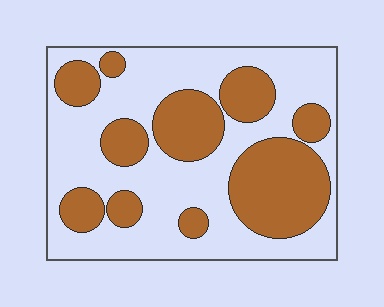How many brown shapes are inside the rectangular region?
10.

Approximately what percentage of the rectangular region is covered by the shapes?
Approximately 40%.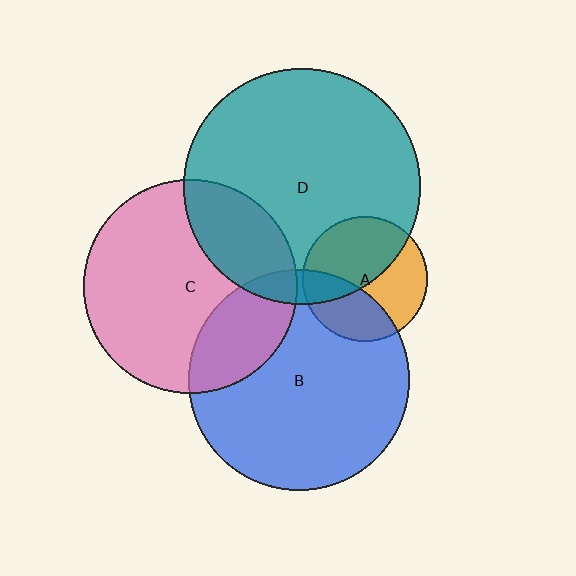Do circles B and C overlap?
Yes.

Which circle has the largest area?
Circle D (teal).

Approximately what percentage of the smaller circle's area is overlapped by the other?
Approximately 25%.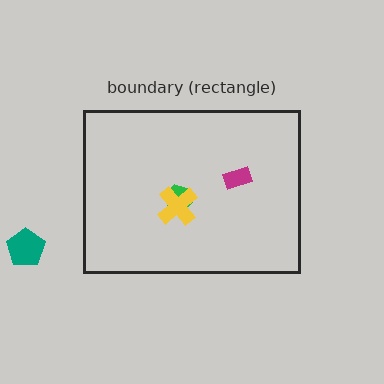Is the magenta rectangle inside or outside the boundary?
Inside.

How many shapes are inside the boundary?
3 inside, 1 outside.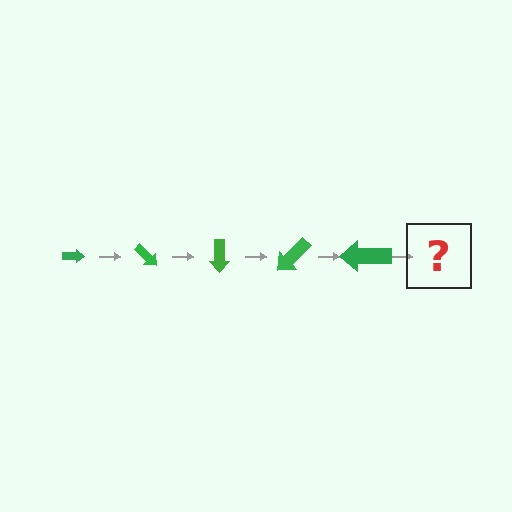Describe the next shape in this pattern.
It should be an arrow, larger than the previous one and rotated 225 degrees from the start.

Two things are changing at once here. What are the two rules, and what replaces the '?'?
The two rules are that the arrow grows larger each step and it rotates 45 degrees each step. The '?' should be an arrow, larger than the previous one and rotated 225 degrees from the start.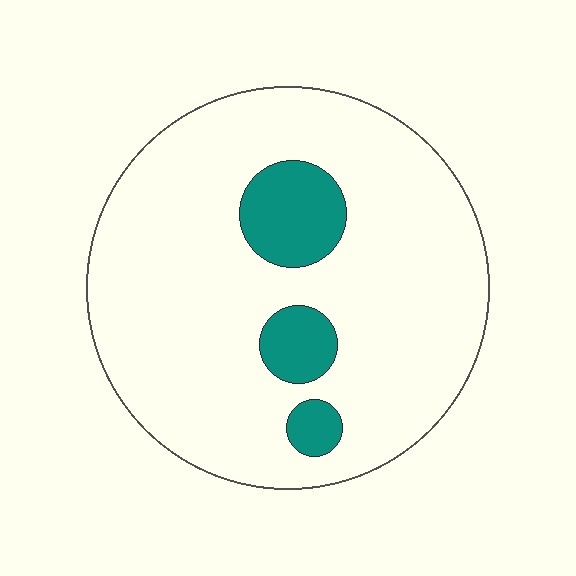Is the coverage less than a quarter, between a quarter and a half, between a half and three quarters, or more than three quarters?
Less than a quarter.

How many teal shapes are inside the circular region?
3.